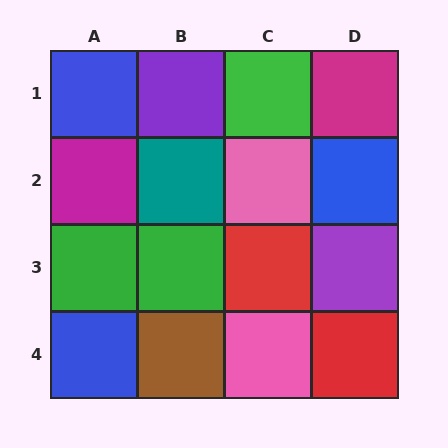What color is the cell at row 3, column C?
Red.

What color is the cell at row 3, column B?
Green.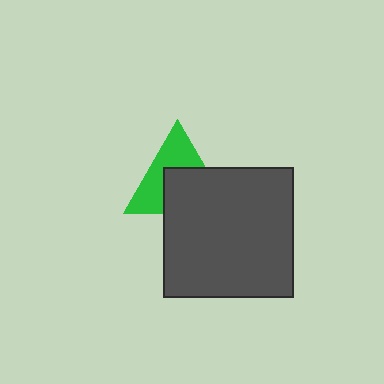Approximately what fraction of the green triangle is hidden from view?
Roughly 49% of the green triangle is hidden behind the dark gray square.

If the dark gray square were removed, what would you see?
You would see the complete green triangle.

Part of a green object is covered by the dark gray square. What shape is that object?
It is a triangle.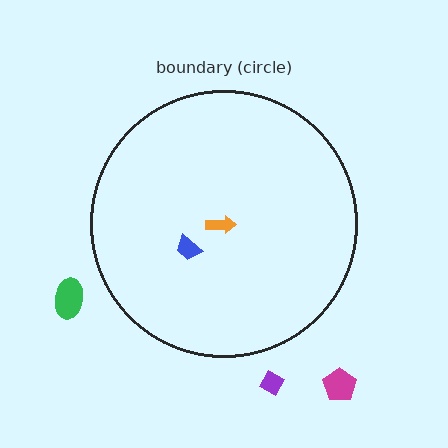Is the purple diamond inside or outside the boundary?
Outside.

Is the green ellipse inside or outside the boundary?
Outside.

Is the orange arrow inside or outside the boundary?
Inside.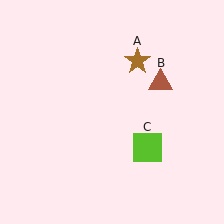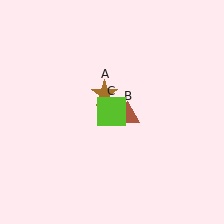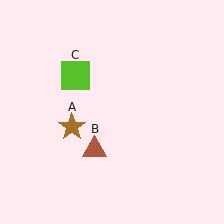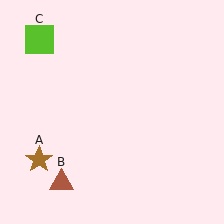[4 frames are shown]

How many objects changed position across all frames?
3 objects changed position: brown star (object A), brown triangle (object B), lime square (object C).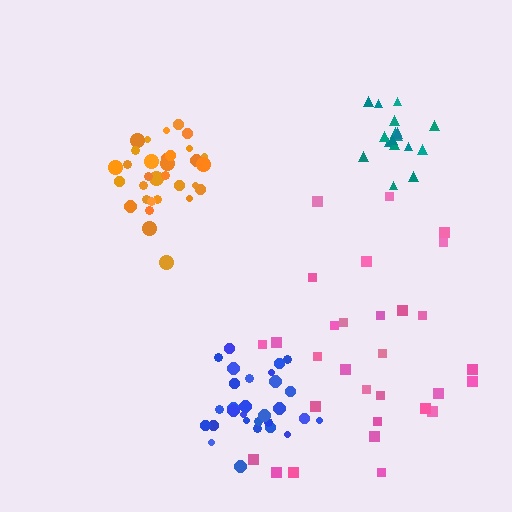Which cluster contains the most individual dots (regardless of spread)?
Orange (32).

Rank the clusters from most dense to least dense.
orange, blue, teal, pink.